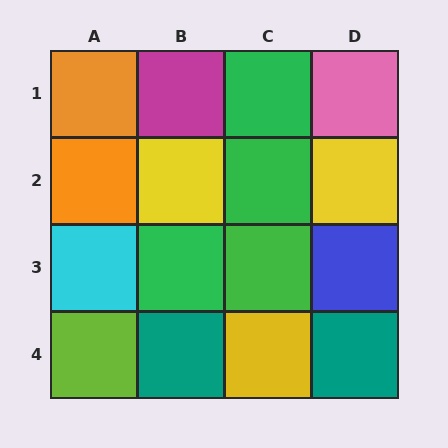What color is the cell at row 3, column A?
Cyan.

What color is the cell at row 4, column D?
Teal.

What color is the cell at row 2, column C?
Green.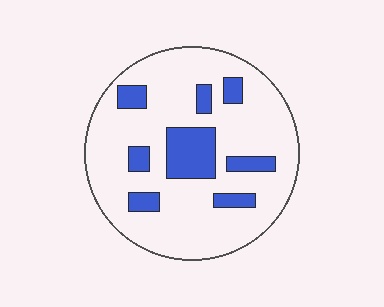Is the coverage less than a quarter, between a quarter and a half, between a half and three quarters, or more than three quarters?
Less than a quarter.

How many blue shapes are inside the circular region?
8.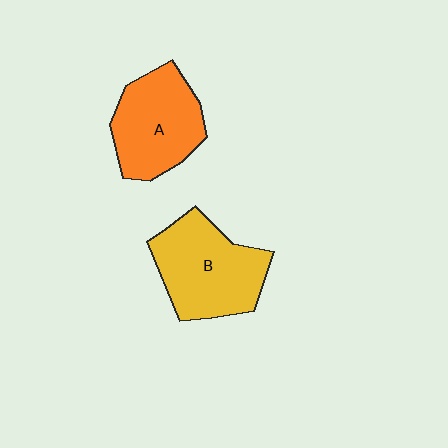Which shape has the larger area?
Shape B (yellow).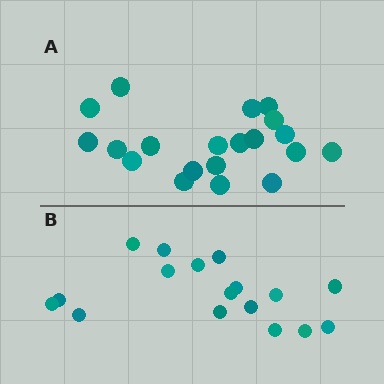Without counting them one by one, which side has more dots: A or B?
Region A (the top region) has more dots.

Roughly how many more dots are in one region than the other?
Region A has just a few more — roughly 2 or 3 more dots than region B.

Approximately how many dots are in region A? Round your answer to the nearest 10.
About 20 dots.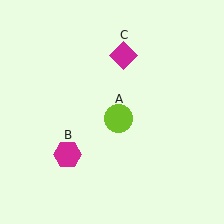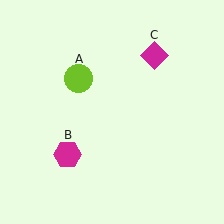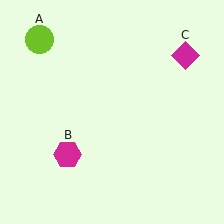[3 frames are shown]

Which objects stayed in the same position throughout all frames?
Magenta hexagon (object B) remained stationary.